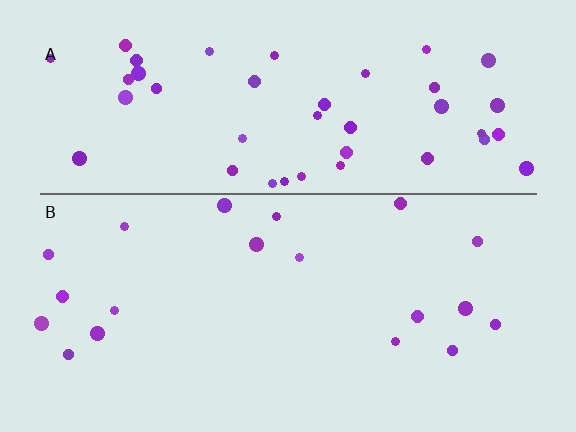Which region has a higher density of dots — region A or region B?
A (the top).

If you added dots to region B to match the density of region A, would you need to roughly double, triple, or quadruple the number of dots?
Approximately double.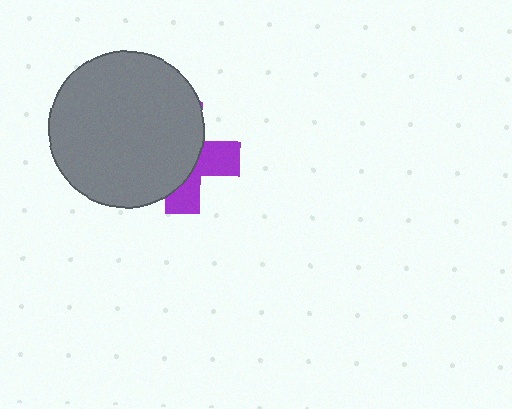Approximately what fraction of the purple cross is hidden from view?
Roughly 62% of the purple cross is hidden behind the gray circle.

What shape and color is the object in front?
The object in front is a gray circle.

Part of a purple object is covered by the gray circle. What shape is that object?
It is a cross.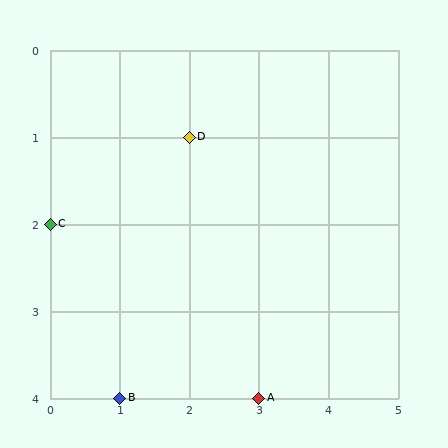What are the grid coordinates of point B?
Point B is at grid coordinates (1, 4).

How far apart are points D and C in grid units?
Points D and C are 2 columns and 1 row apart (about 2.2 grid units diagonally).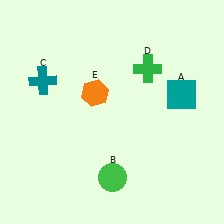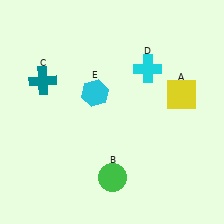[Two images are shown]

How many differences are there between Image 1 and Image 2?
There are 3 differences between the two images.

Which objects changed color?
A changed from teal to yellow. D changed from green to cyan. E changed from orange to cyan.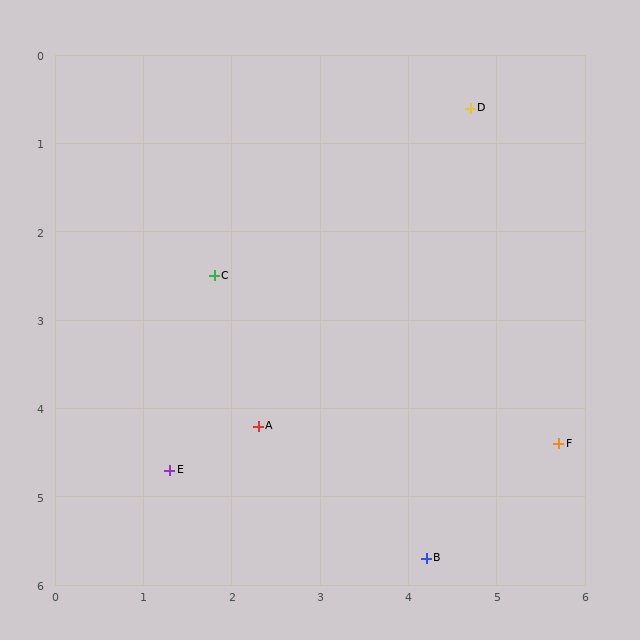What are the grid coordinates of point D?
Point D is at approximately (4.7, 0.6).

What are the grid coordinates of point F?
Point F is at approximately (5.7, 4.4).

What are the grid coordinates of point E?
Point E is at approximately (1.3, 4.7).